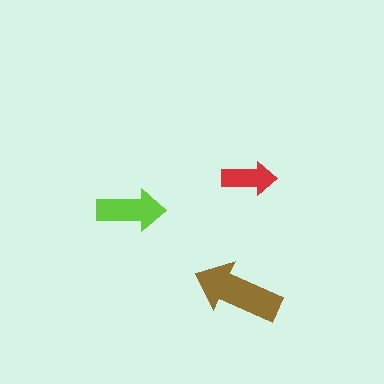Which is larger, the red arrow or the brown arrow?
The brown one.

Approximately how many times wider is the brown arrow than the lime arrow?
About 1.5 times wider.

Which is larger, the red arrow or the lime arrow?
The lime one.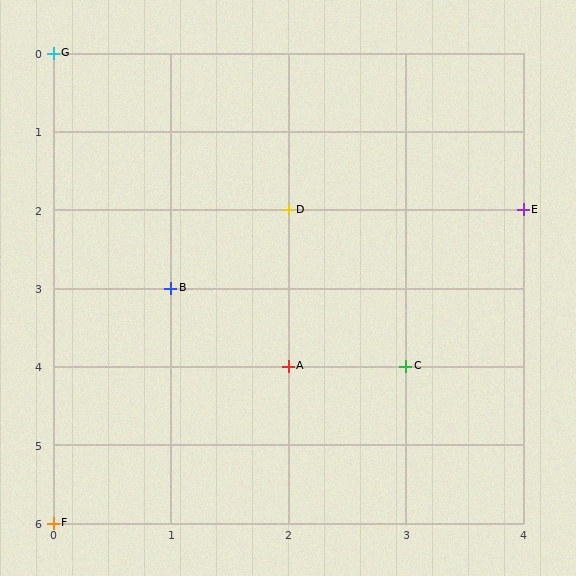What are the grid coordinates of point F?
Point F is at grid coordinates (0, 6).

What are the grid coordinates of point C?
Point C is at grid coordinates (3, 4).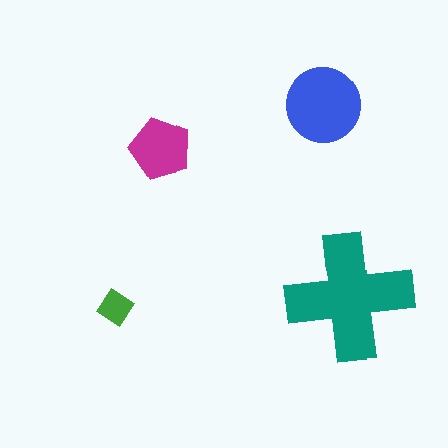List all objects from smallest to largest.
The green diamond, the magenta pentagon, the blue circle, the teal cross.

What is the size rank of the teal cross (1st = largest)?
1st.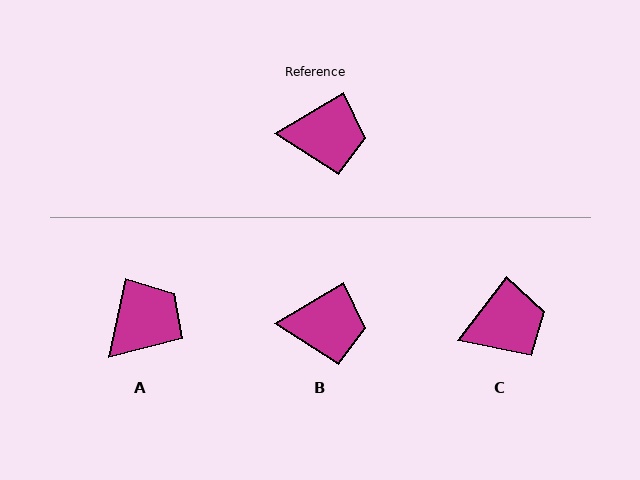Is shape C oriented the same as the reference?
No, it is off by about 21 degrees.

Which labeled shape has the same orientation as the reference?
B.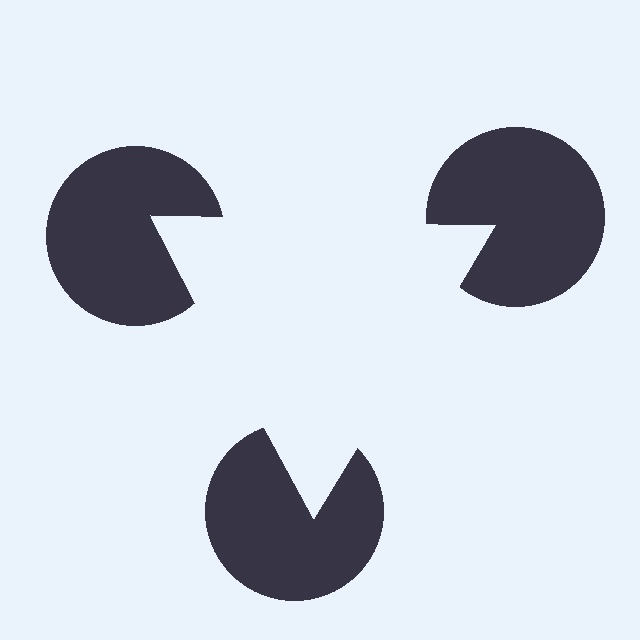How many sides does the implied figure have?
3 sides.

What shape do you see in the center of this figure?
An illusory triangle — its edges are inferred from the aligned wedge cuts in the pac-man discs, not physically drawn.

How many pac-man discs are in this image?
There are 3 — one at each vertex of the illusory triangle.